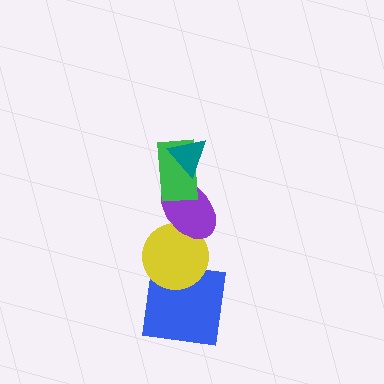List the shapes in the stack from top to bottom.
From top to bottom: the teal triangle, the green rectangle, the purple ellipse, the yellow circle, the blue square.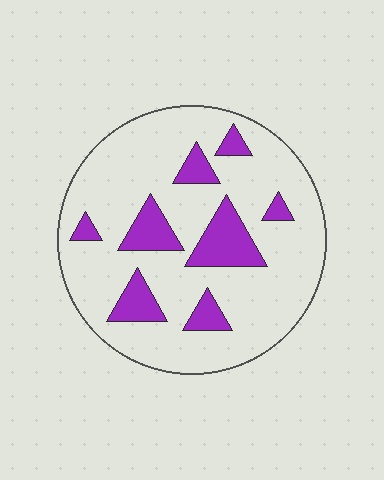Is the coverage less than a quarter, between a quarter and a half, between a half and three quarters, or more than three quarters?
Less than a quarter.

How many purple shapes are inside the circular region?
8.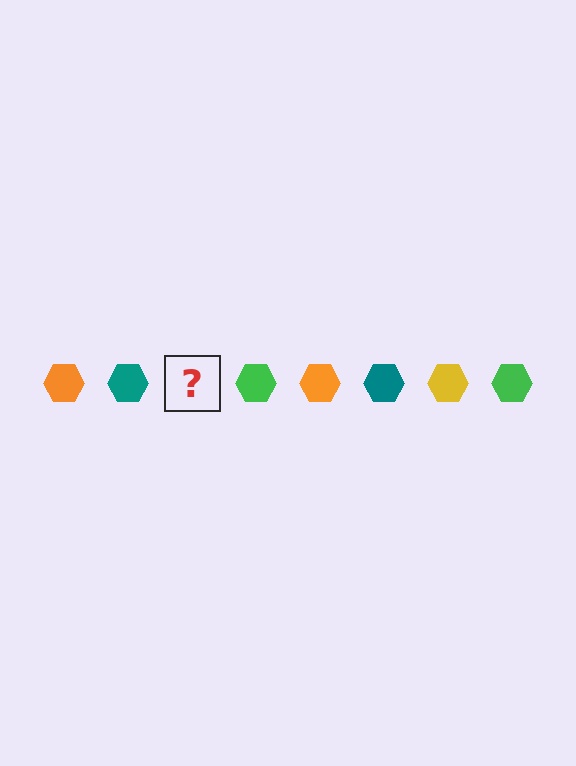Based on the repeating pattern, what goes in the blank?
The blank should be a yellow hexagon.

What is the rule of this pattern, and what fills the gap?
The rule is that the pattern cycles through orange, teal, yellow, green hexagons. The gap should be filled with a yellow hexagon.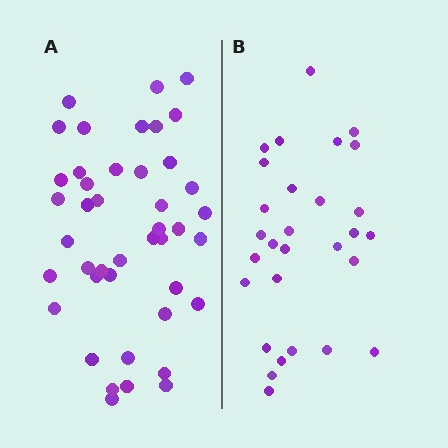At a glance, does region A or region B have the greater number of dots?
Region A (the left region) has more dots.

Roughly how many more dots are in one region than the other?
Region A has approximately 15 more dots than region B.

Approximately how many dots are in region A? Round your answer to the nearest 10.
About 40 dots. (The exact count is 43, which rounds to 40.)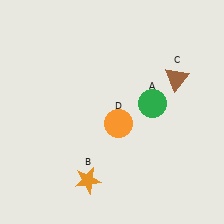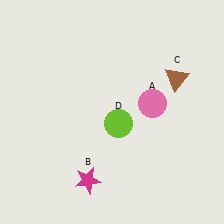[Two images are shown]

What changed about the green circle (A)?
In Image 1, A is green. In Image 2, it changed to pink.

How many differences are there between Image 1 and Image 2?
There are 3 differences between the two images.